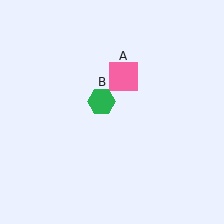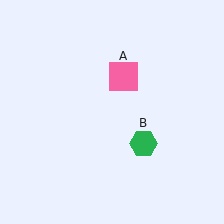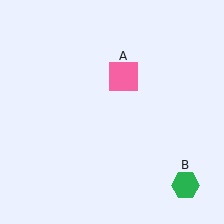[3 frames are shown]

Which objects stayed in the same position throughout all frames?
Pink square (object A) remained stationary.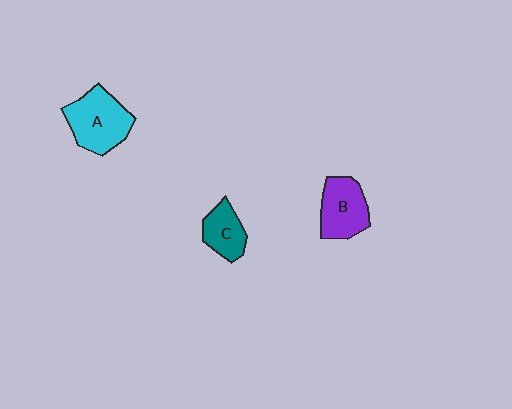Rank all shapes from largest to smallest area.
From largest to smallest: A (cyan), B (purple), C (teal).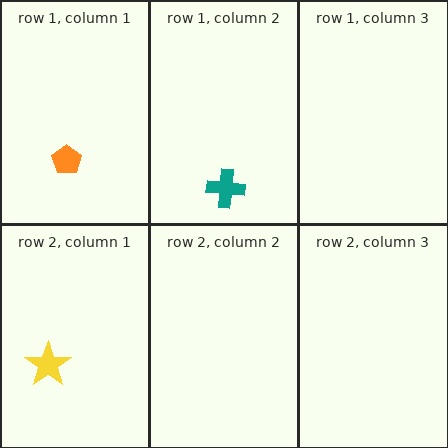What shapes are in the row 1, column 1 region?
The orange pentagon.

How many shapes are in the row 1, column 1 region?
1.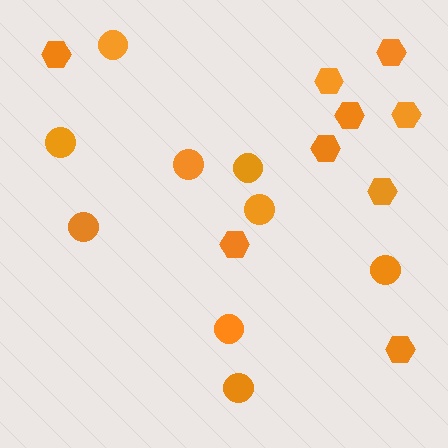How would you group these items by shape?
There are 2 groups: one group of circles (9) and one group of hexagons (9).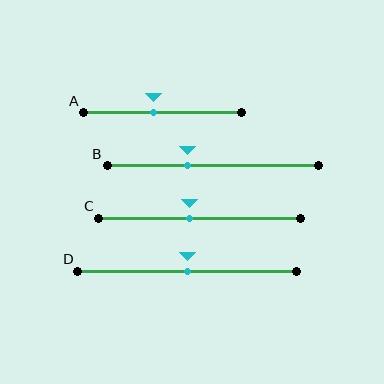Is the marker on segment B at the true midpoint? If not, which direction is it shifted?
No, the marker on segment B is shifted to the left by about 12% of the segment length.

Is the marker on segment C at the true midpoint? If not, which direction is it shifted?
No, the marker on segment C is shifted to the left by about 5% of the segment length.